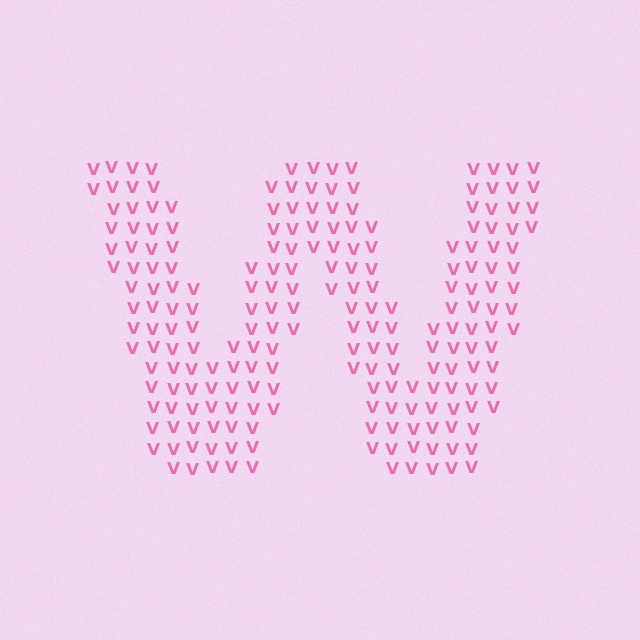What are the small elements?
The small elements are letter V's.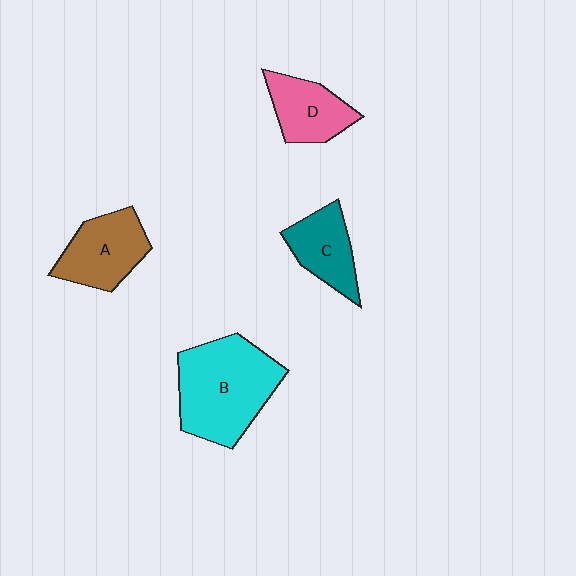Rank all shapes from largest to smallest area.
From largest to smallest: B (cyan), A (brown), D (pink), C (teal).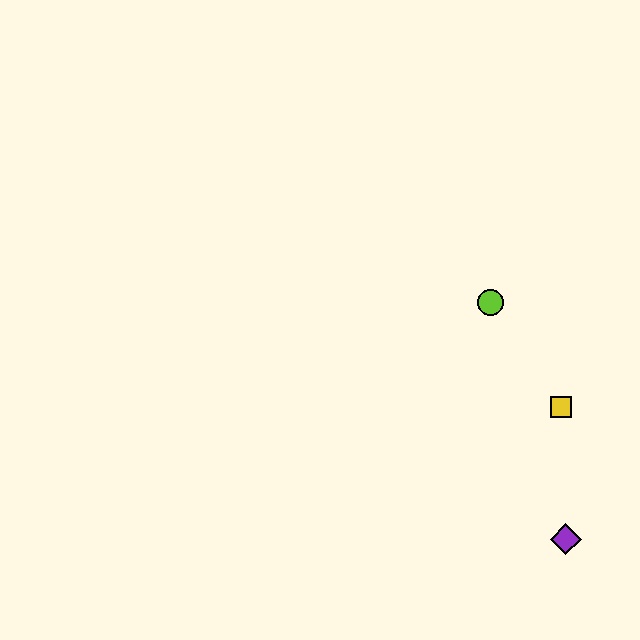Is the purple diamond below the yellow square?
Yes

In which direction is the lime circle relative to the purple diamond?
The lime circle is above the purple diamond.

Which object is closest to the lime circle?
The yellow square is closest to the lime circle.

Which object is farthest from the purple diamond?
The lime circle is farthest from the purple diamond.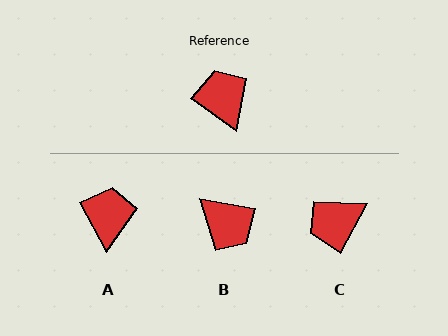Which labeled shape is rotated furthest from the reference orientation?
B, about 153 degrees away.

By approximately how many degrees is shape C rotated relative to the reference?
Approximately 98 degrees counter-clockwise.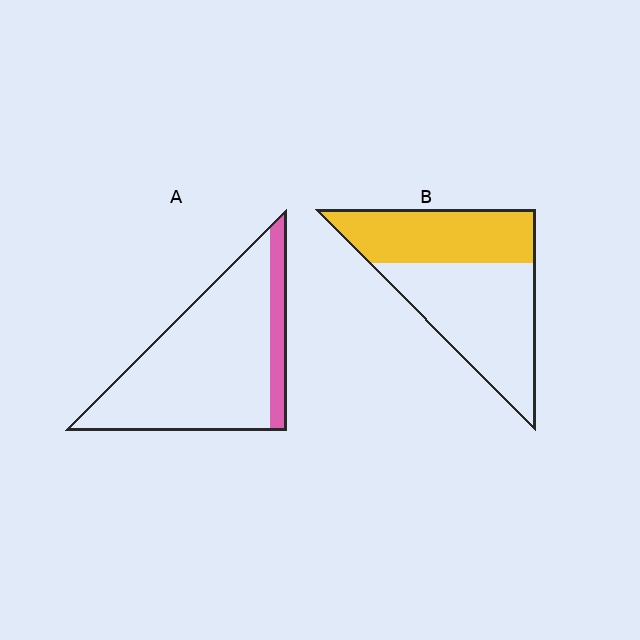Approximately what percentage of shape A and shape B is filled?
A is approximately 15% and B is approximately 45%.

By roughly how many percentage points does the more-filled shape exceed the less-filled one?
By roughly 30 percentage points (B over A).